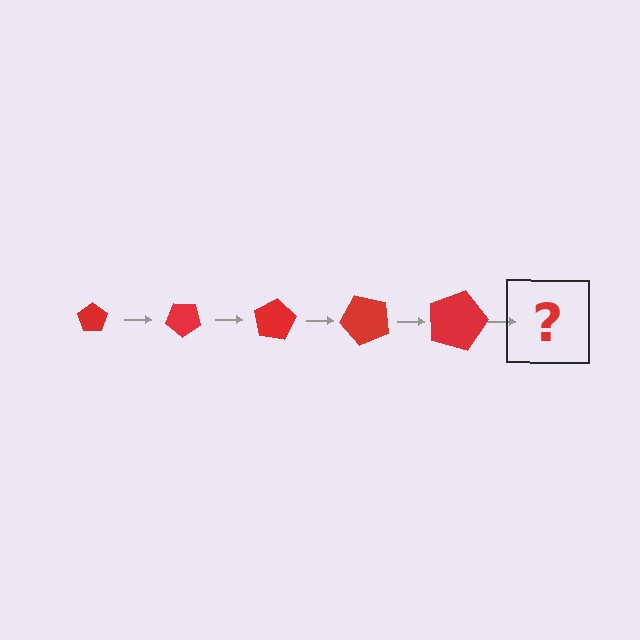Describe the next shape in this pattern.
It should be a pentagon, larger than the previous one and rotated 200 degrees from the start.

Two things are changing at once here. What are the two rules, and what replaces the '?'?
The two rules are that the pentagon grows larger each step and it rotates 40 degrees each step. The '?' should be a pentagon, larger than the previous one and rotated 200 degrees from the start.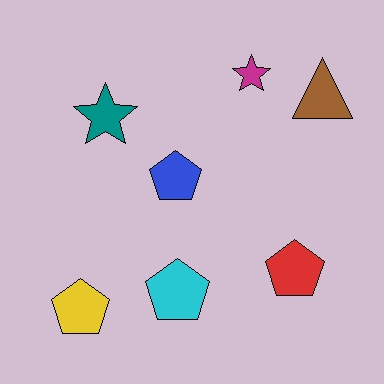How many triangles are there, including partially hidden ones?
There is 1 triangle.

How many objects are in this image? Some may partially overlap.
There are 7 objects.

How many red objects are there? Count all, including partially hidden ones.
There is 1 red object.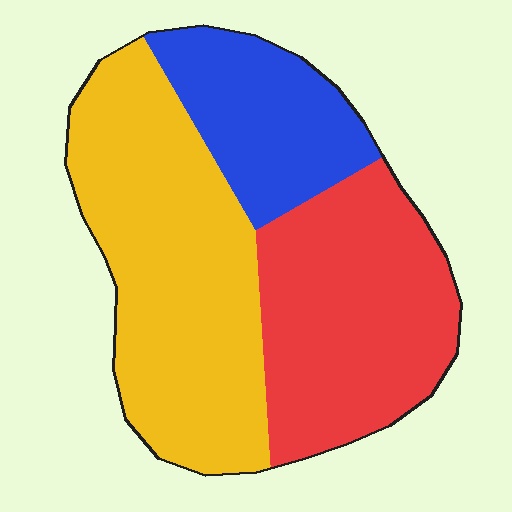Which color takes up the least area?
Blue, at roughly 20%.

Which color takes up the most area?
Yellow, at roughly 45%.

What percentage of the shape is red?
Red takes up about one third (1/3) of the shape.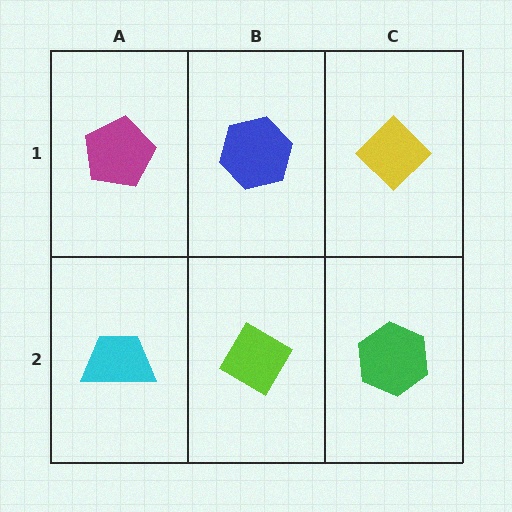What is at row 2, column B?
A lime diamond.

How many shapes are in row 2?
3 shapes.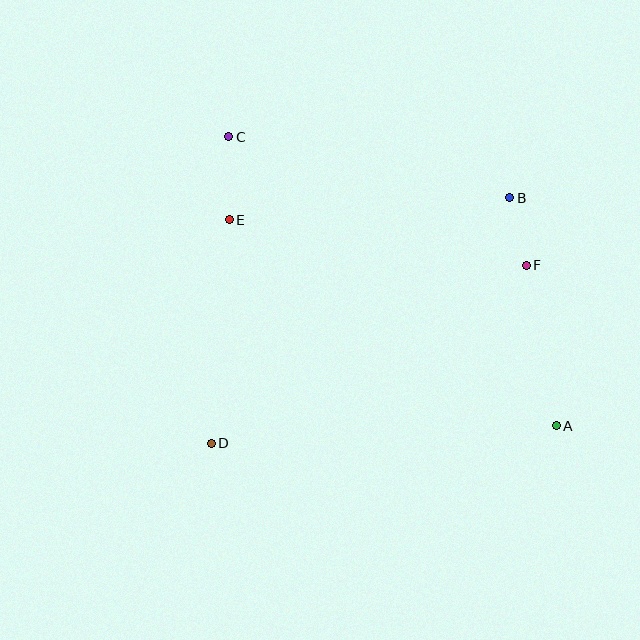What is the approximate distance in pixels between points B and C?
The distance between B and C is approximately 287 pixels.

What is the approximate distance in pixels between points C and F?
The distance between C and F is approximately 324 pixels.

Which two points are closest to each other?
Points B and F are closest to each other.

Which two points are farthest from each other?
Points A and C are farthest from each other.